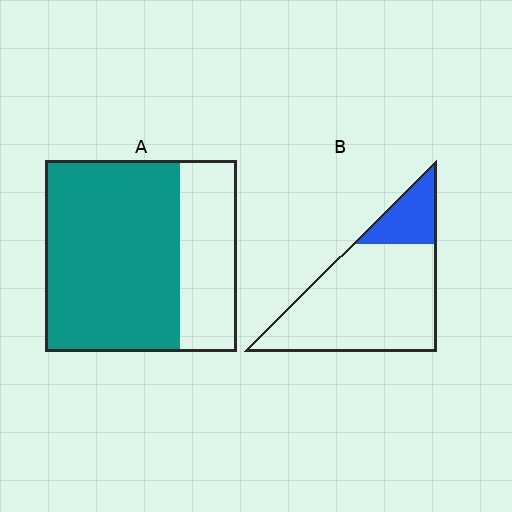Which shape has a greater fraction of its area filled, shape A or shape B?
Shape A.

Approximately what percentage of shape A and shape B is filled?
A is approximately 70% and B is approximately 20%.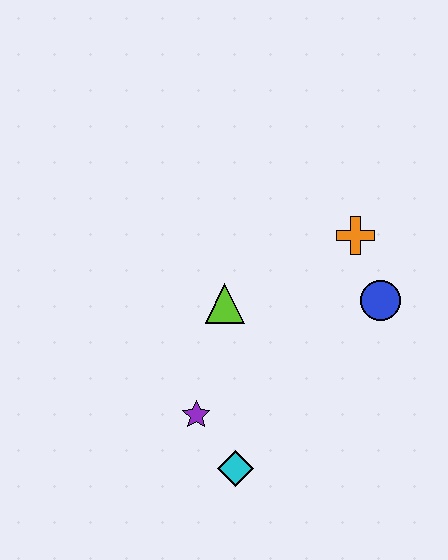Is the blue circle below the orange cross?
Yes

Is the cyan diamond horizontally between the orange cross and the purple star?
Yes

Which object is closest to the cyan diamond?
The purple star is closest to the cyan diamond.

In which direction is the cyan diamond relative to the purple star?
The cyan diamond is below the purple star.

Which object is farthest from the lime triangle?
The cyan diamond is farthest from the lime triangle.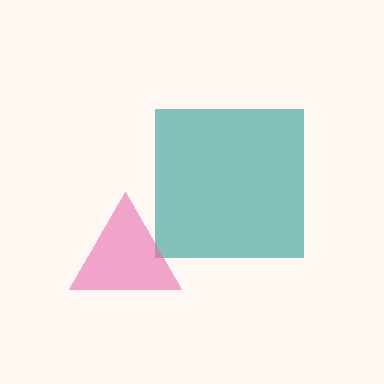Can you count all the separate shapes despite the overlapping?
Yes, there are 2 separate shapes.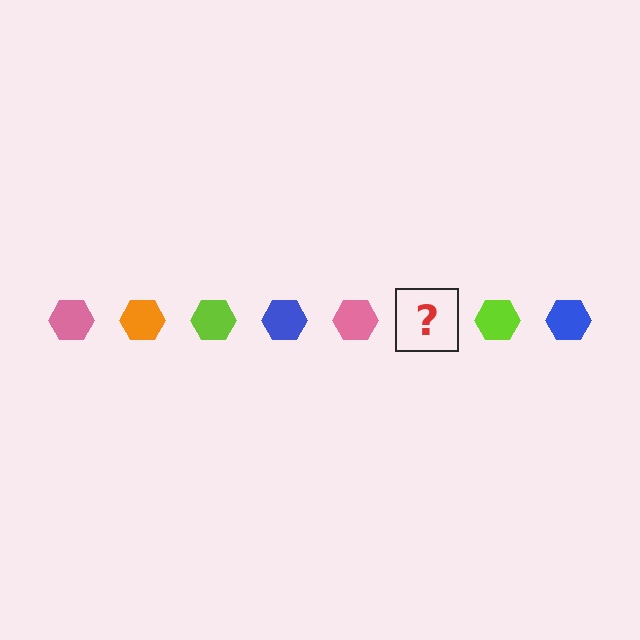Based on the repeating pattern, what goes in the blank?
The blank should be an orange hexagon.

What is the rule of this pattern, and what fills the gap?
The rule is that the pattern cycles through pink, orange, lime, blue hexagons. The gap should be filled with an orange hexagon.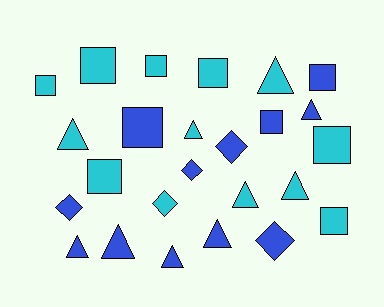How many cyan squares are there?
There are 7 cyan squares.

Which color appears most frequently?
Cyan, with 13 objects.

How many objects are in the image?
There are 25 objects.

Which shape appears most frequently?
Triangle, with 10 objects.